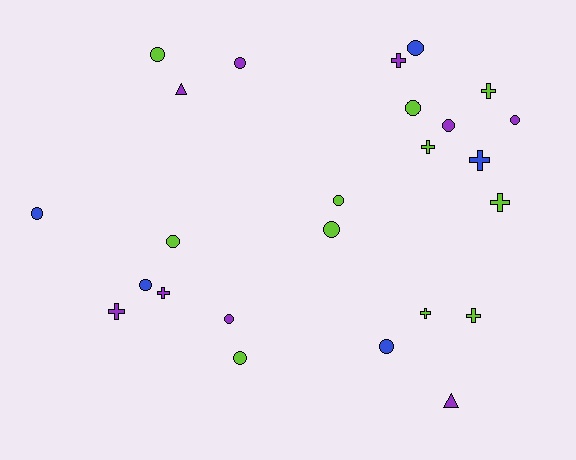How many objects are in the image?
There are 25 objects.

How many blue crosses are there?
There is 1 blue cross.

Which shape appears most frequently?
Circle, with 14 objects.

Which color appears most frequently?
Lime, with 11 objects.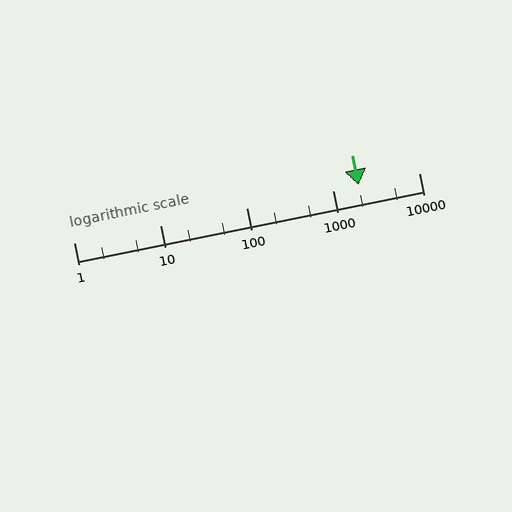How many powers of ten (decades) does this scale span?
The scale spans 4 decades, from 1 to 10000.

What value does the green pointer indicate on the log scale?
The pointer indicates approximately 2000.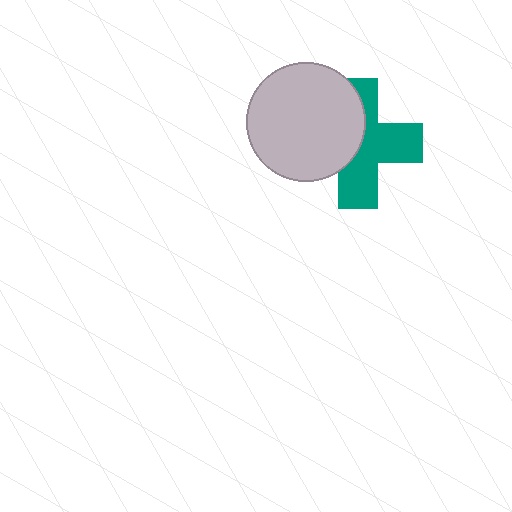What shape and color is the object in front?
The object in front is a light gray circle.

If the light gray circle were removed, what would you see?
You would see the complete teal cross.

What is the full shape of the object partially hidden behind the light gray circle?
The partially hidden object is a teal cross.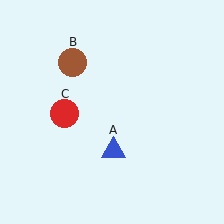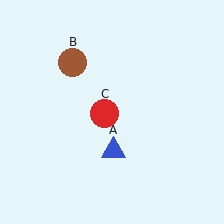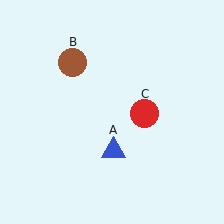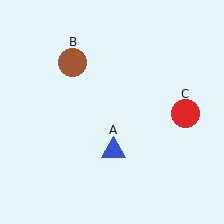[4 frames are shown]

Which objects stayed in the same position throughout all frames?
Blue triangle (object A) and brown circle (object B) remained stationary.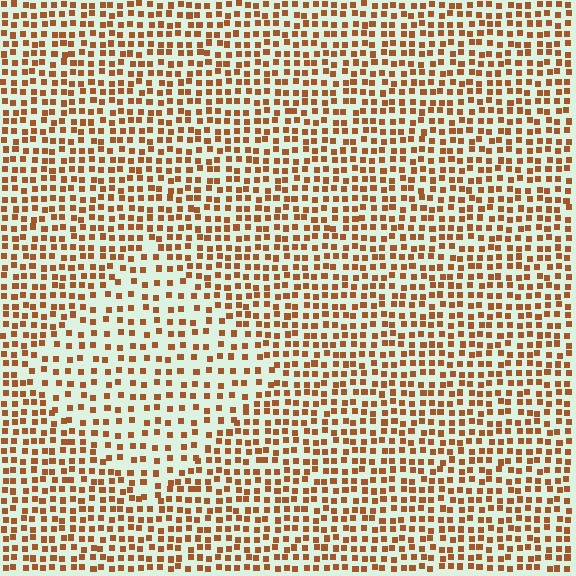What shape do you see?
I see a diamond.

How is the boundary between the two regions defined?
The boundary is defined by a change in element density (approximately 1.7x ratio). All elements are the same color, size, and shape.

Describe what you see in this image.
The image contains small brown elements arranged at two different densities. A diamond-shaped region is visible where the elements are less densely packed than the surrounding area.